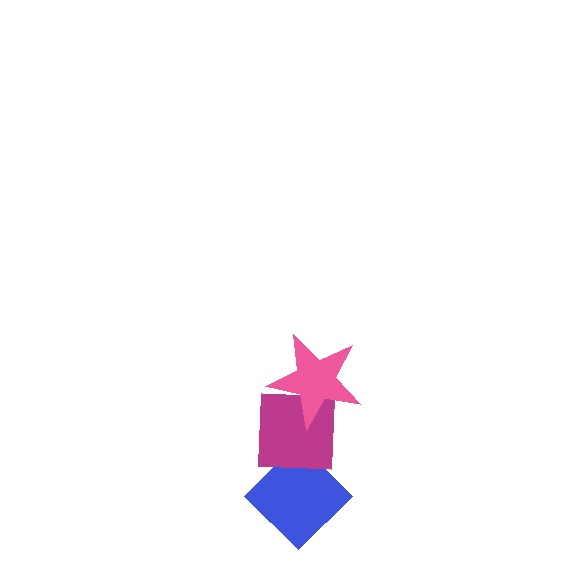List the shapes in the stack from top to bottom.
From top to bottom: the pink star, the magenta square, the blue diamond.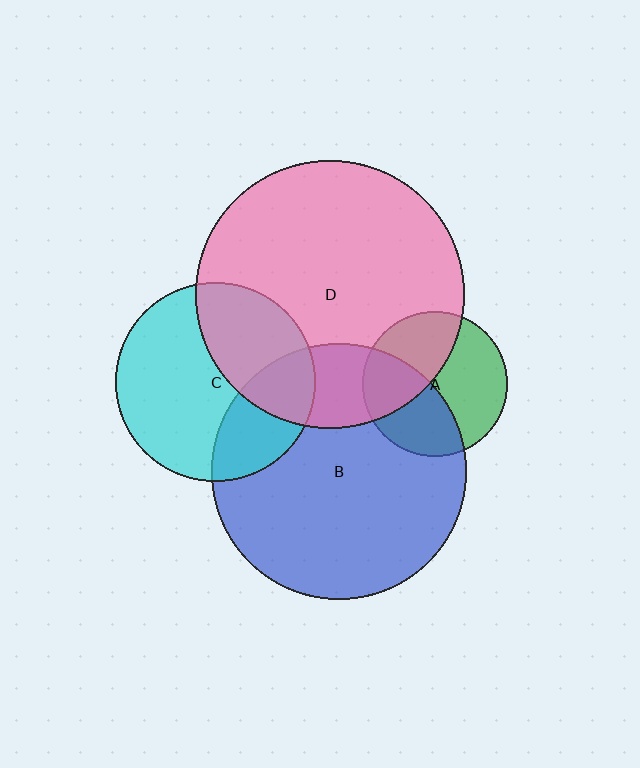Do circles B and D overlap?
Yes.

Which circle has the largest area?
Circle D (pink).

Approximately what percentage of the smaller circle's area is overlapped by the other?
Approximately 20%.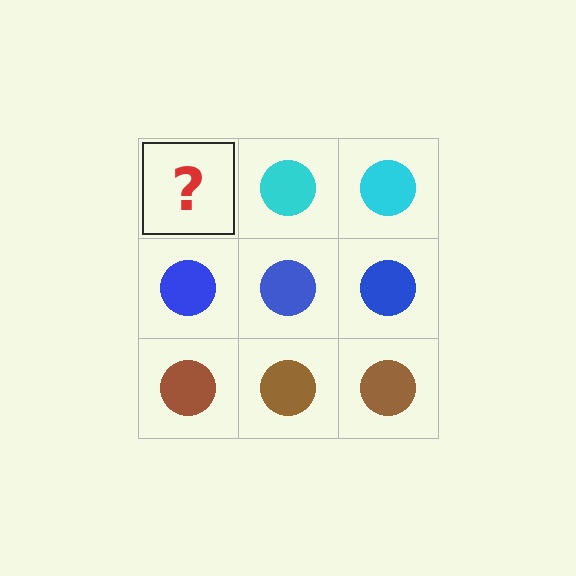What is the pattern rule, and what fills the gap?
The rule is that each row has a consistent color. The gap should be filled with a cyan circle.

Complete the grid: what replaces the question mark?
The question mark should be replaced with a cyan circle.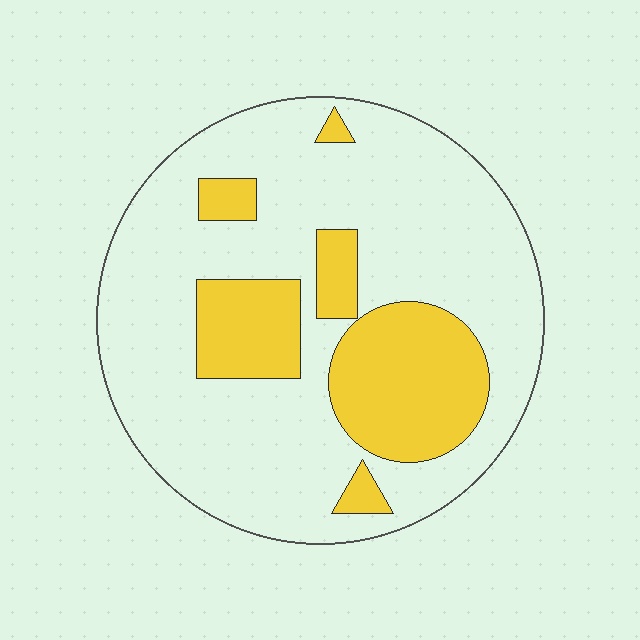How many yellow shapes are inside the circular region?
6.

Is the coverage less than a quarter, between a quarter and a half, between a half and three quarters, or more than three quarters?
Between a quarter and a half.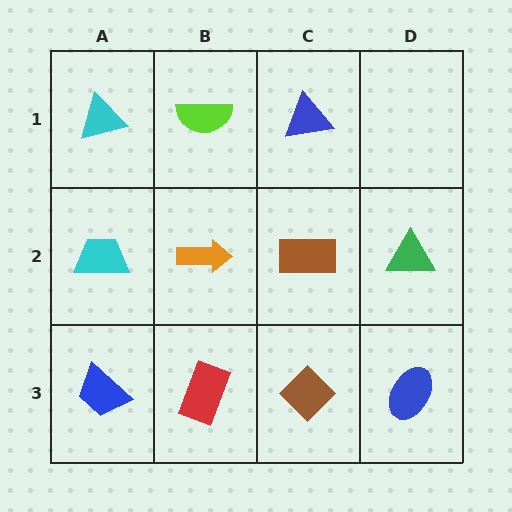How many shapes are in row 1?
3 shapes.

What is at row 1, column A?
A cyan triangle.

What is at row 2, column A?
A cyan trapezoid.